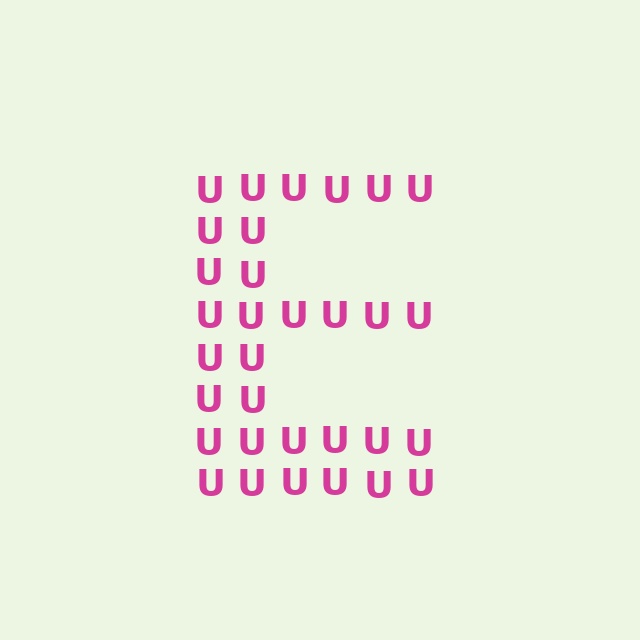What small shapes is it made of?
It is made of small letter U's.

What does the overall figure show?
The overall figure shows the letter E.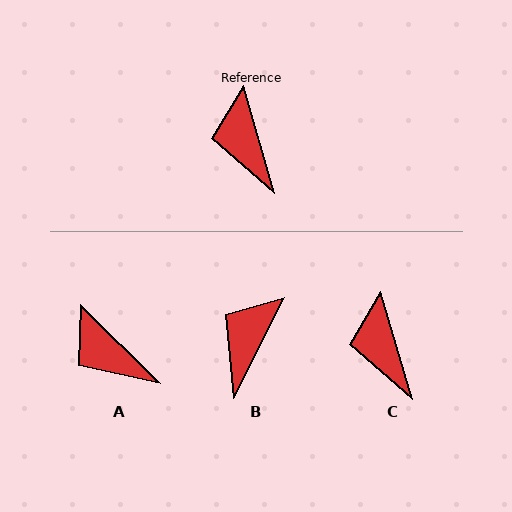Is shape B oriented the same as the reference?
No, it is off by about 43 degrees.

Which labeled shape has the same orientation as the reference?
C.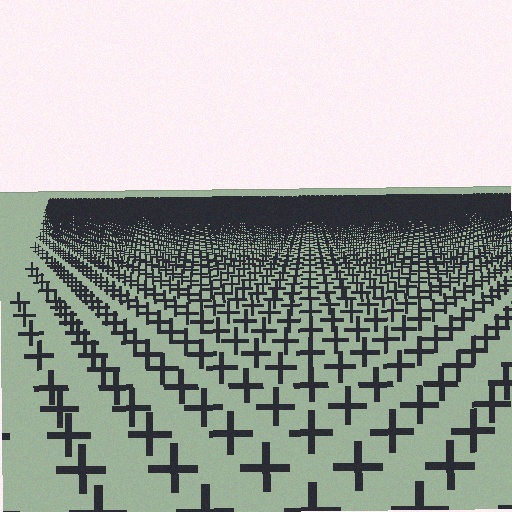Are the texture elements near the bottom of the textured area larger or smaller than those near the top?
Larger. Near the bottom, elements are closer to the viewer and appear at a bigger on-screen size.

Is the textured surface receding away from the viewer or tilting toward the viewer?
The surface is receding away from the viewer. Texture elements get smaller and denser toward the top.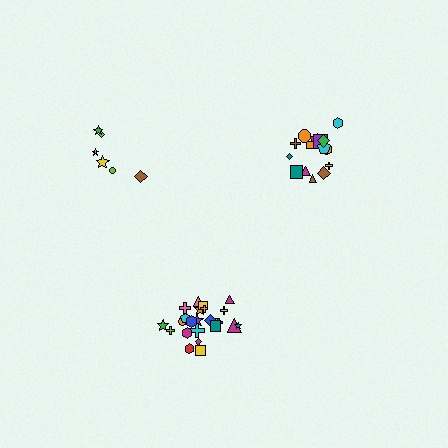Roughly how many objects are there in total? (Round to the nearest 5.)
Roughly 45 objects in total.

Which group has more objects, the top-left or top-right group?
The top-right group.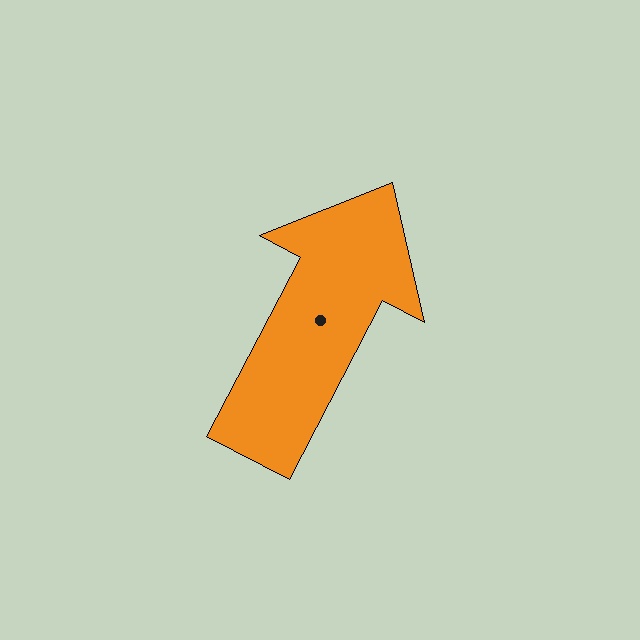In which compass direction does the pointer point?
Northeast.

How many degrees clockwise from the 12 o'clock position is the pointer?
Approximately 28 degrees.